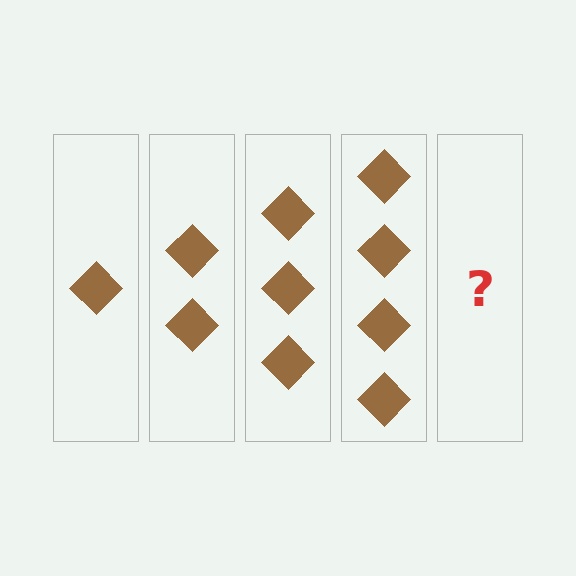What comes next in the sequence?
The next element should be 5 diamonds.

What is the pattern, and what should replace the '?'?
The pattern is that each step adds one more diamond. The '?' should be 5 diamonds.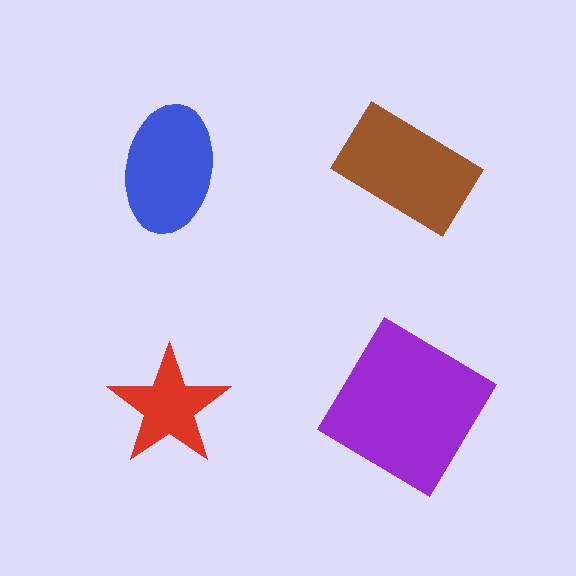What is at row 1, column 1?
A blue ellipse.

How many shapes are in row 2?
2 shapes.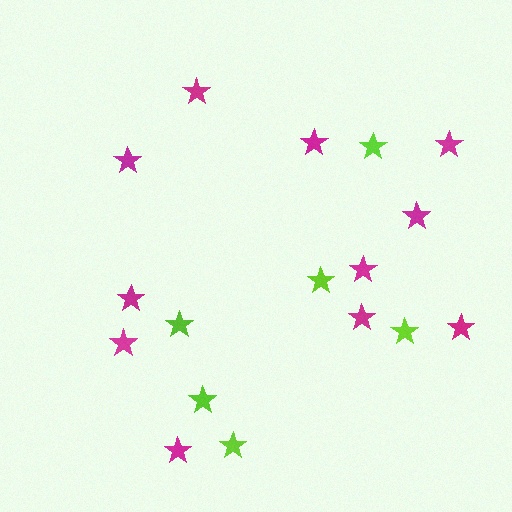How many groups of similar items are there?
There are 2 groups: one group of lime stars (6) and one group of magenta stars (11).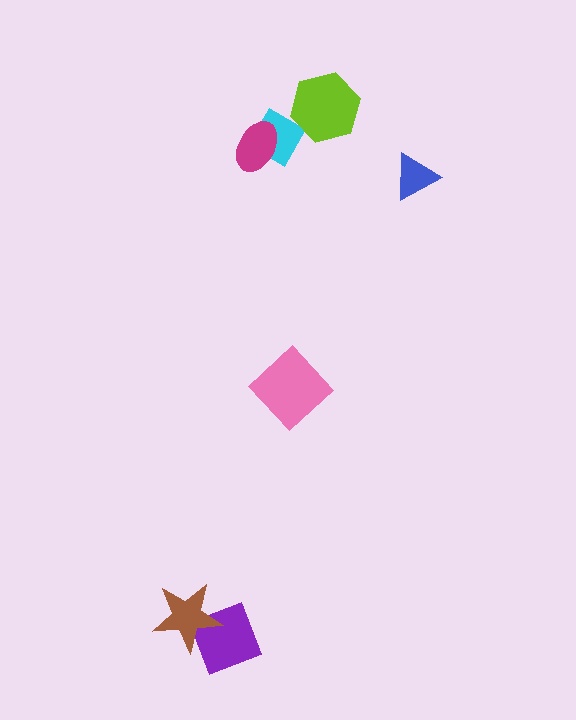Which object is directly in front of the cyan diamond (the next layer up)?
The magenta ellipse is directly in front of the cyan diamond.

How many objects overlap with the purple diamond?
1 object overlaps with the purple diamond.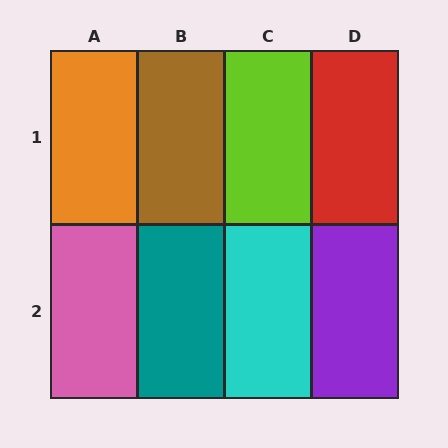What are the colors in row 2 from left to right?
Pink, teal, cyan, purple.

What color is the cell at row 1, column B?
Brown.